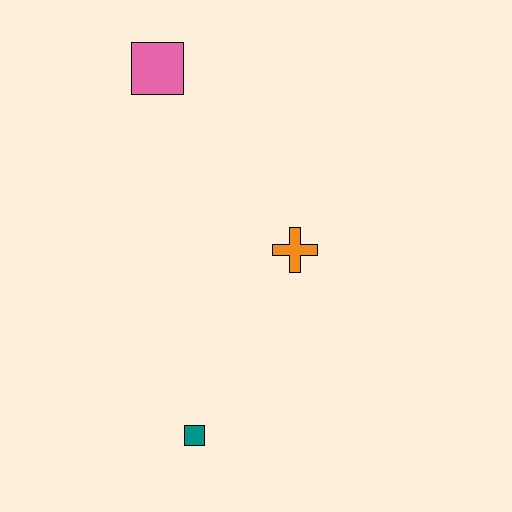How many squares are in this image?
There are 2 squares.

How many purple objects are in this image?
There are no purple objects.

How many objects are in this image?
There are 3 objects.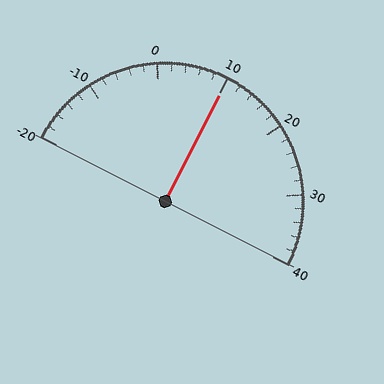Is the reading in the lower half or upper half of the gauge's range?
The reading is in the upper half of the range (-20 to 40).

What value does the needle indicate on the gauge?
The needle indicates approximately 10.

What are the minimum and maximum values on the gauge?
The gauge ranges from -20 to 40.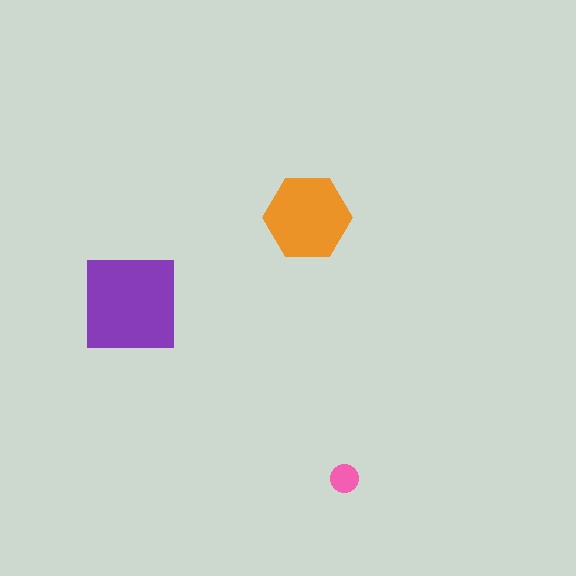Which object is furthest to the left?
The purple square is leftmost.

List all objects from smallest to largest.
The pink circle, the orange hexagon, the purple square.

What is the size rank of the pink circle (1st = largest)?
3rd.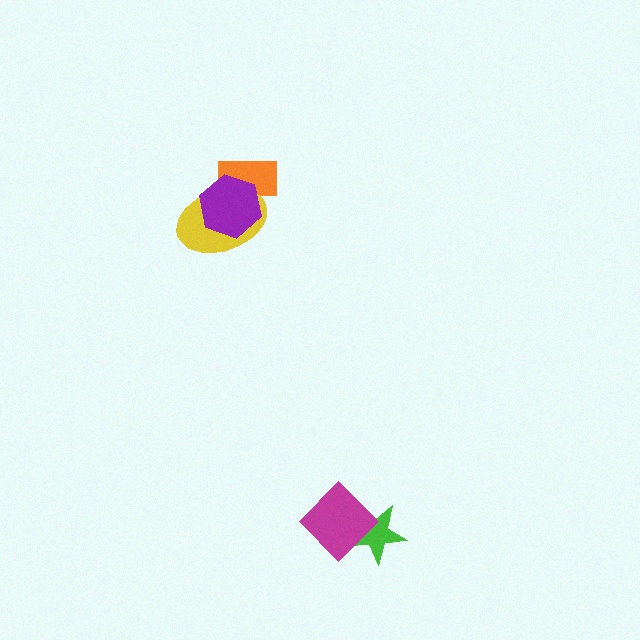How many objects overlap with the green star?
1 object overlaps with the green star.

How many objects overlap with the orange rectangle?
2 objects overlap with the orange rectangle.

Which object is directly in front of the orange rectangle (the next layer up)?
The yellow ellipse is directly in front of the orange rectangle.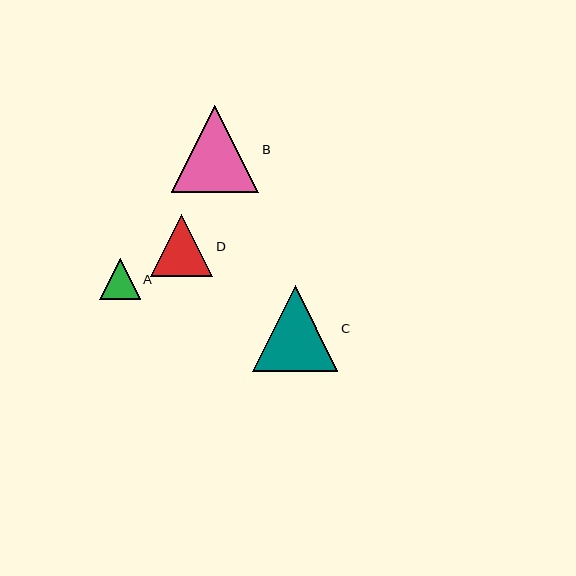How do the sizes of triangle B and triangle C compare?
Triangle B and triangle C are approximately the same size.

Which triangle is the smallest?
Triangle A is the smallest with a size of approximately 41 pixels.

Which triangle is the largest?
Triangle B is the largest with a size of approximately 87 pixels.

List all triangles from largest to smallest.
From largest to smallest: B, C, D, A.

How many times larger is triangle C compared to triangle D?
Triangle C is approximately 1.4 times the size of triangle D.